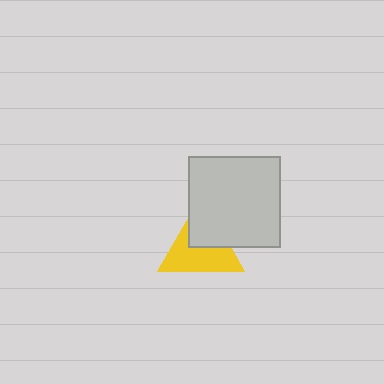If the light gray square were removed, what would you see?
You would see the complete yellow triangle.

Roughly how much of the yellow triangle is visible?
About half of it is visible (roughly 60%).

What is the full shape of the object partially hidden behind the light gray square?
The partially hidden object is a yellow triangle.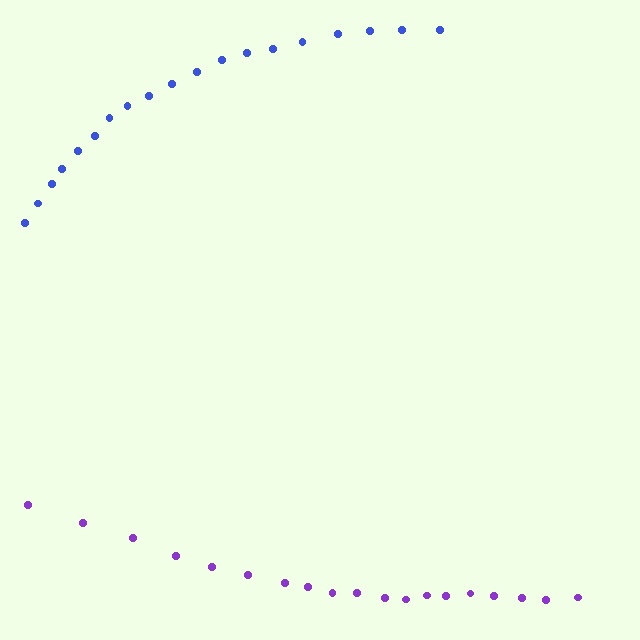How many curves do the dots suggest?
There are 2 distinct paths.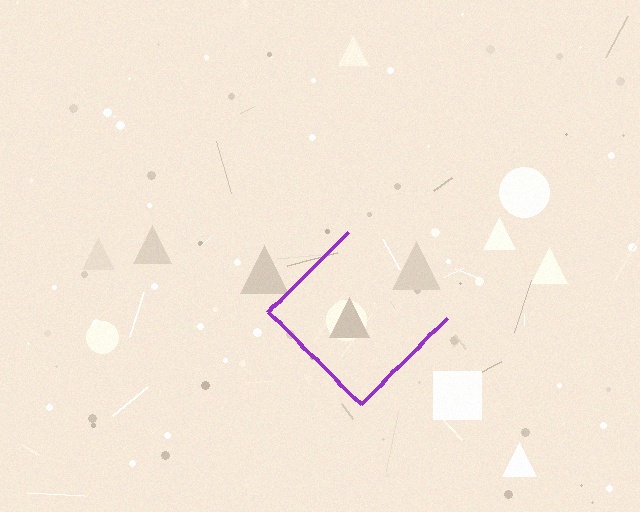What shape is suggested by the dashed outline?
The dashed outline suggests a diamond.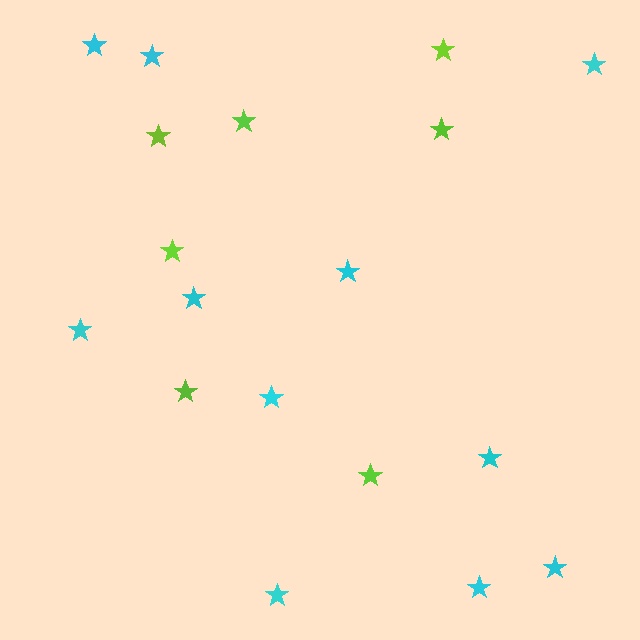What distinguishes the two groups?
There are 2 groups: one group of cyan stars (11) and one group of lime stars (7).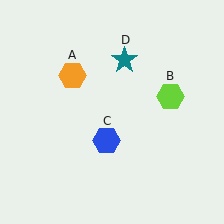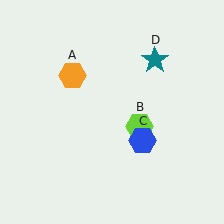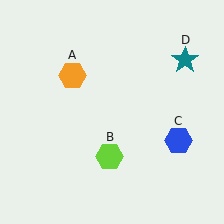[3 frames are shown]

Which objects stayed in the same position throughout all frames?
Orange hexagon (object A) remained stationary.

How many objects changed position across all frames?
3 objects changed position: lime hexagon (object B), blue hexagon (object C), teal star (object D).